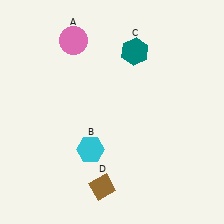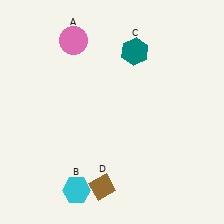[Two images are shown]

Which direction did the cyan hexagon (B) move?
The cyan hexagon (B) moved down.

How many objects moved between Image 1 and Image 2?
1 object moved between the two images.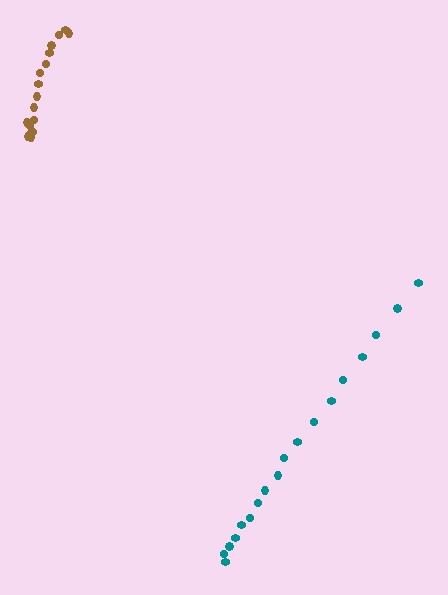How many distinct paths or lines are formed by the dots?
There are 2 distinct paths.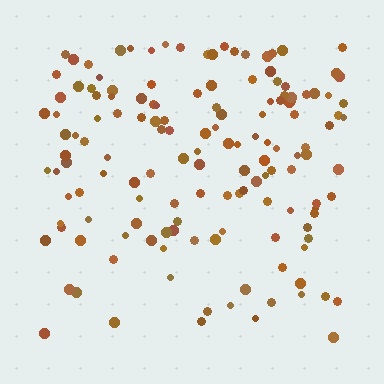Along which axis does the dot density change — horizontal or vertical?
Vertical.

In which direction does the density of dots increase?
From bottom to top, with the top side densest.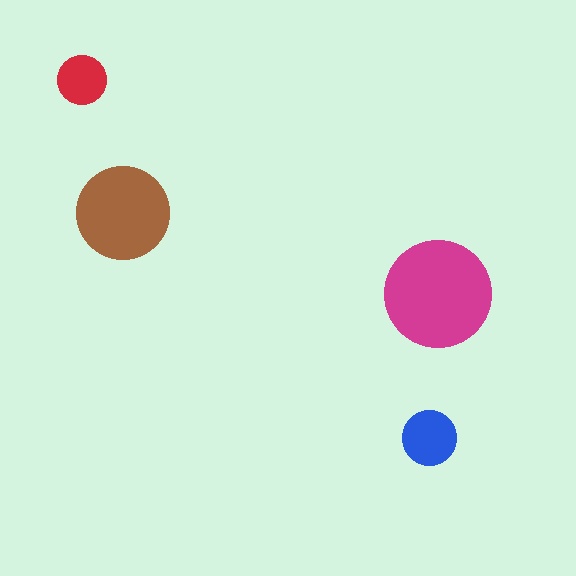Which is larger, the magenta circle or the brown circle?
The magenta one.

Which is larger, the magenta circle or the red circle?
The magenta one.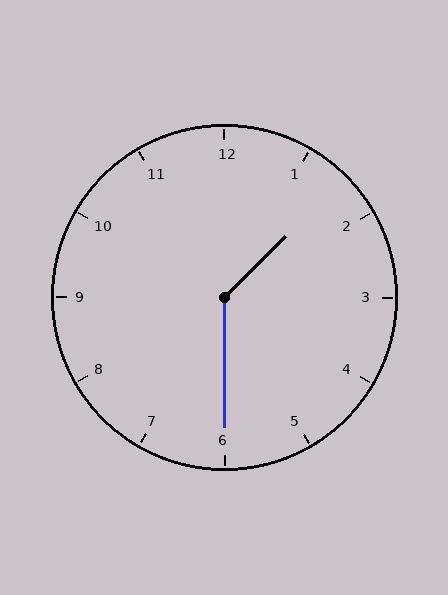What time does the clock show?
1:30.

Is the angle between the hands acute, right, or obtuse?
It is obtuse.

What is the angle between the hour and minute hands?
Approximately 135 degrees.